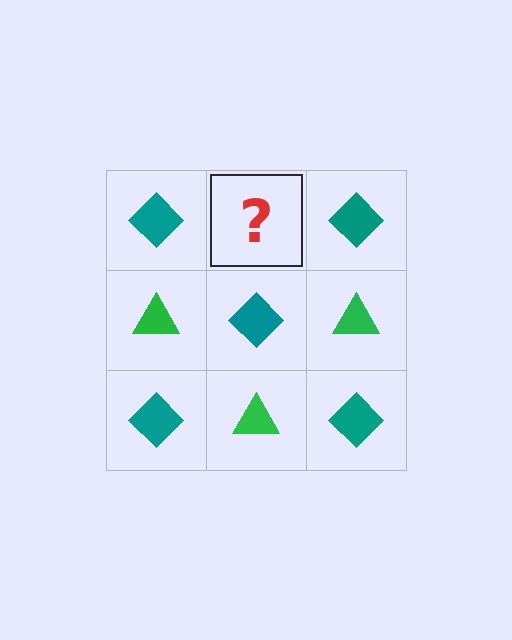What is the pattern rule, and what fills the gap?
The rule is that it alternates teal diamond and green triangle in a checkerboard pattern. The gap should be filled with a green triangle.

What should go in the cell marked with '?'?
The missing cell should contain a green triangle.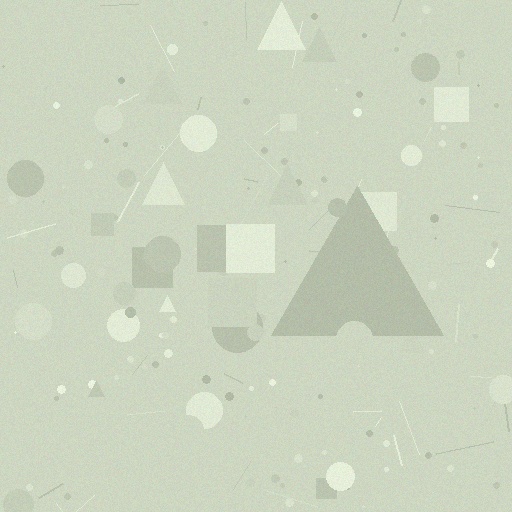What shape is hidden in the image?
A triangle is hidden in the image.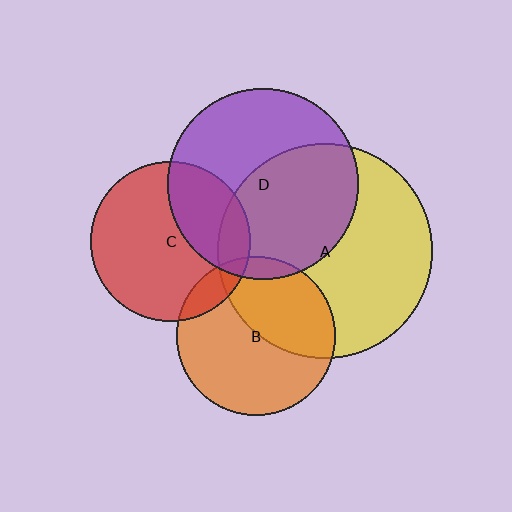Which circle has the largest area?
Circle A (yellow).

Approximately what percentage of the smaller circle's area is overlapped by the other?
Approximately 30%.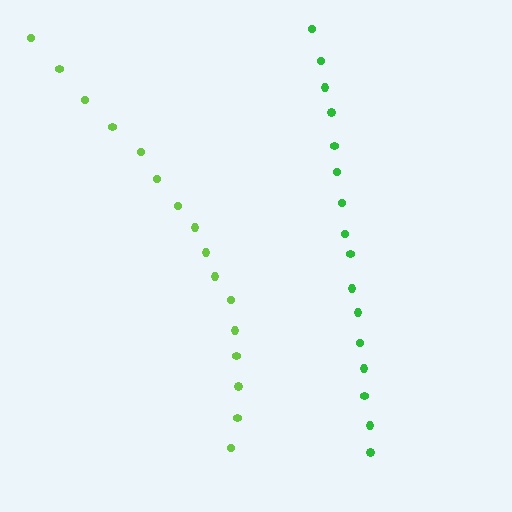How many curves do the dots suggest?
There are 2 distinct paths.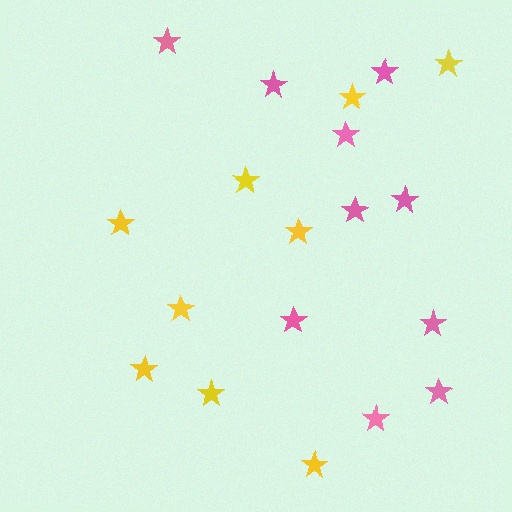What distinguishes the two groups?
There are 2 groups: one group of yellow stars (9) and one group of pink stars (10).